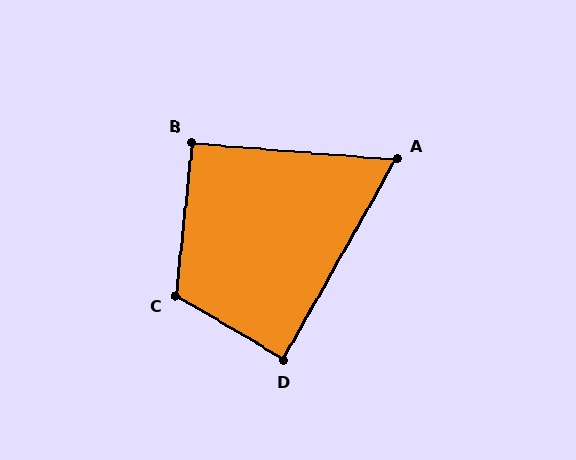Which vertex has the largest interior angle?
C, at approximately 115 degrees.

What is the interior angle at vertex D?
Approximately 89 degrees (approximately right).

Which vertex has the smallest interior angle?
A, at approximately 65 degrees.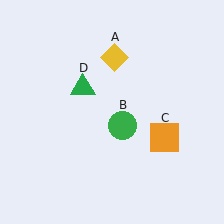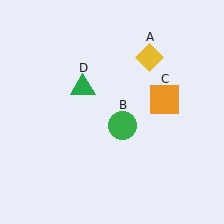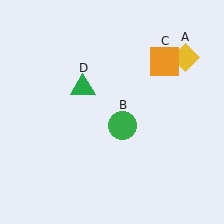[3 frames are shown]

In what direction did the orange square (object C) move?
The orange square (object C) moved up.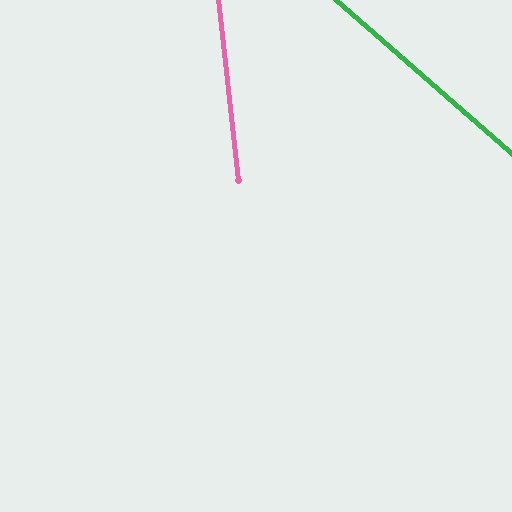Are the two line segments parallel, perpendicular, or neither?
Neither parallel nor perpendicular — they differ by about 42°.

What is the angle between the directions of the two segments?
Approximately 42 degrees.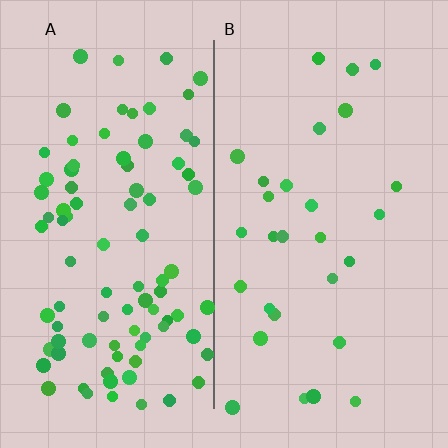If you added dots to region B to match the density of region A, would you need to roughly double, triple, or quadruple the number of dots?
Approximately triple.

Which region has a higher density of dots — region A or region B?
A (the left).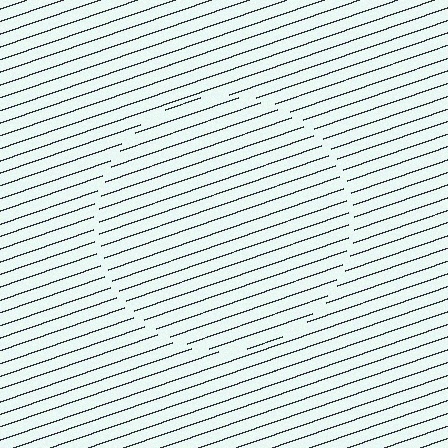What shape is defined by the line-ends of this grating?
An illusory circle. The interior of the shape contains the same grating, shifted by half a period — the contour is defined by the phase discontinuity where line-ends from the inner and outer gratings abut.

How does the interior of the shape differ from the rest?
The interior of the shape contains the same grating, shifted by half a period — the contour is defined by the phase discontinuity where line-ends from the inner and outer gratings abut.